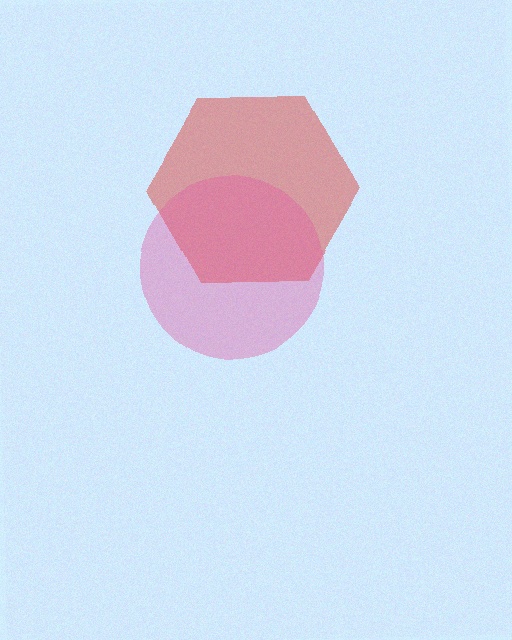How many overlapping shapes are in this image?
There are 2 overlapping shapes in the image.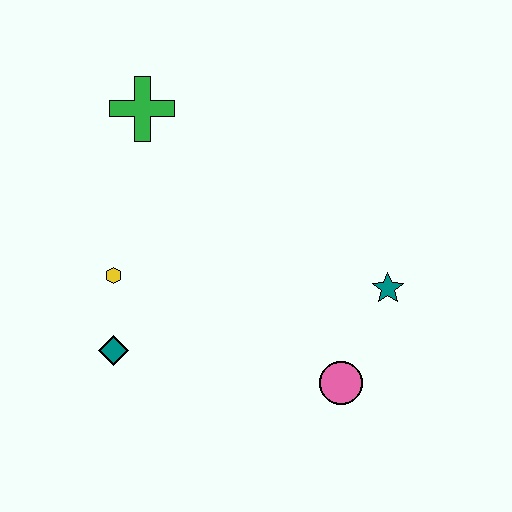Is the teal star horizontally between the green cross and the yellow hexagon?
No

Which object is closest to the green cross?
The yellow hexagon is closest to the green cross.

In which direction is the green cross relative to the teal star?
The green cross is to the left of the teal star.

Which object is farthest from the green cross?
The pink circle is farthest from the green cross.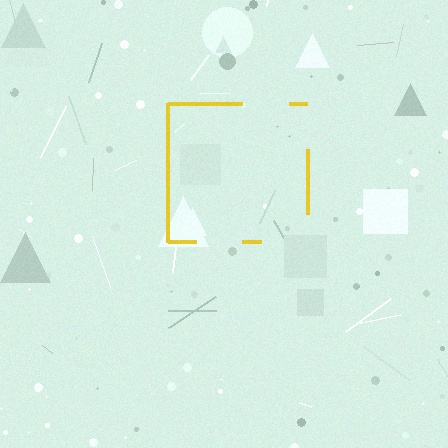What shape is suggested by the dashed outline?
The dashed outline suggests a square.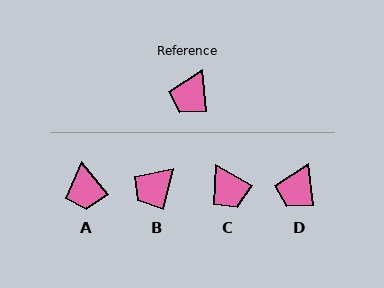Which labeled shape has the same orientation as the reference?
D.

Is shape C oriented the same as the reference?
No, it is off by about 54 degrees.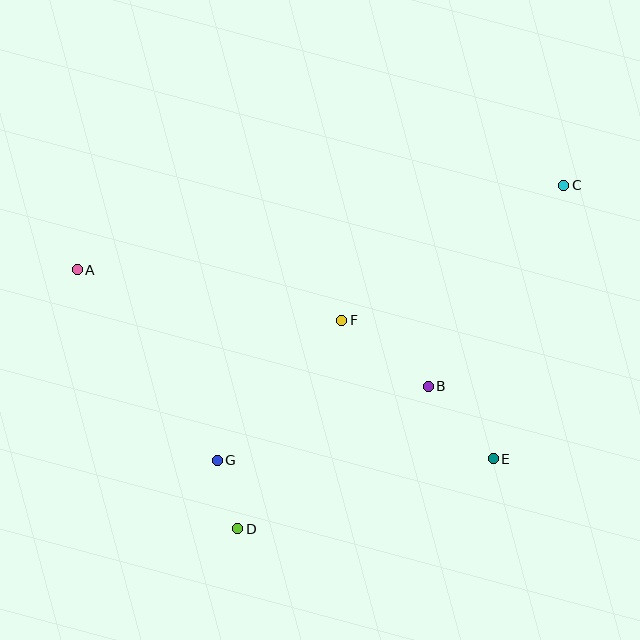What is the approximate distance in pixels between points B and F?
The distance between B and F is approximately 109 pixels.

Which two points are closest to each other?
Points D and G are closest to each other.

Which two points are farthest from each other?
Points A and C are farthest from each other.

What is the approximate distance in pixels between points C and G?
The distance between C and G is approximately 443 pixels.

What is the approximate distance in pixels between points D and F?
The distance between D and F is approximately 233 pixels.